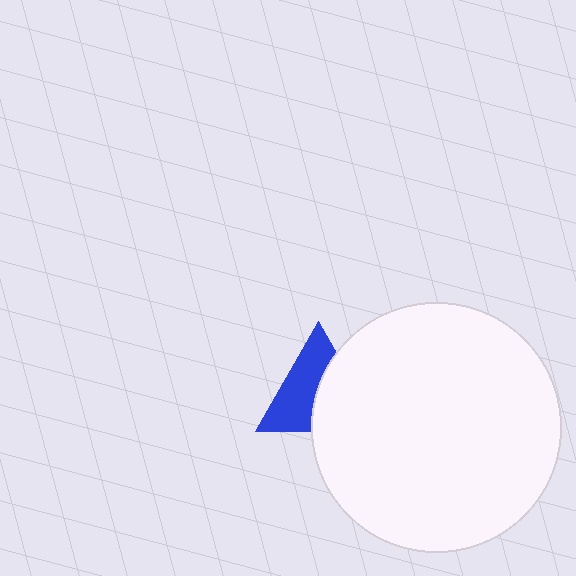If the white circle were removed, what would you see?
You would see the complete blue triangle.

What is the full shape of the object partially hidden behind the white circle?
The partially hidden object is a blue triangle.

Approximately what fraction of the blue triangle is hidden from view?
Roughly 46% of the blue triangle is hidden behind the white circle.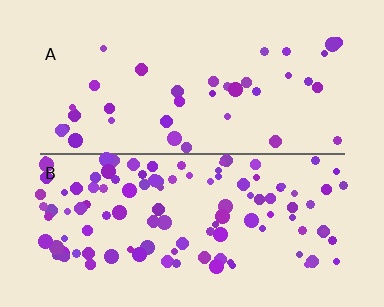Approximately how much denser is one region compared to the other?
Approximately 3.0× — region B over region A.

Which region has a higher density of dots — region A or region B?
B (the bottom).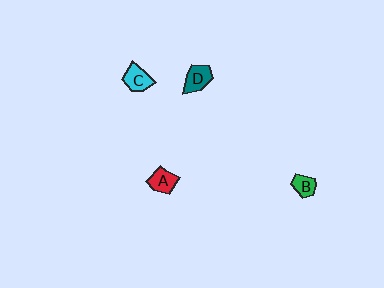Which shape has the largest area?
Shape C (cyan).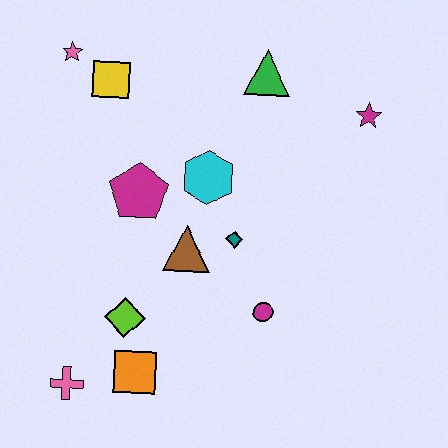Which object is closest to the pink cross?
The orange square is closest to the pink cross.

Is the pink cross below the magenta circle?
Yes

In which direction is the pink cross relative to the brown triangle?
The pink cross is below the brown triangle.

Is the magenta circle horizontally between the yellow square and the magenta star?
Yes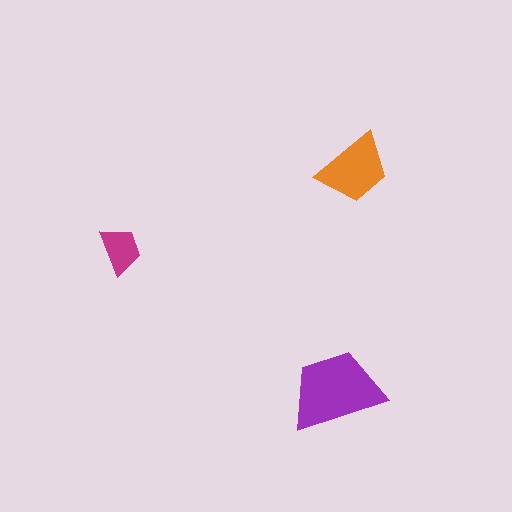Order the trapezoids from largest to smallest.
the purple one, the orange one, the magenta one.